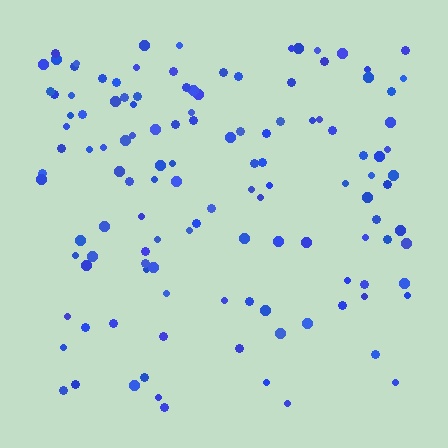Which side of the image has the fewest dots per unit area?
The bottom.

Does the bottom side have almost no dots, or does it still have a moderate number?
Still a moderate number, just noticeably fewer than the top.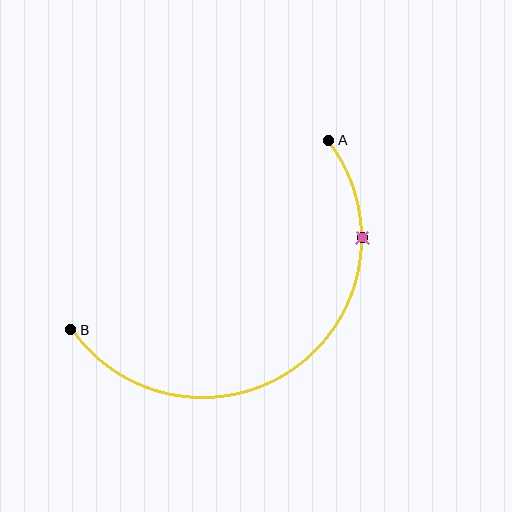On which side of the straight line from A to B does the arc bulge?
The arc bulges below and to the right of the straight line connecting A and B.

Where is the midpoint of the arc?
The arc midpoint is the point on the curve farthest from the straight line joining A and B. It sits below and to the right of that line.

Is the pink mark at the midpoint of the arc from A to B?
No. The pink mark lies on the arc but is closer to endpoint A. The arc midpoint would be at the point on the curve equidistant along the arc from both A and B.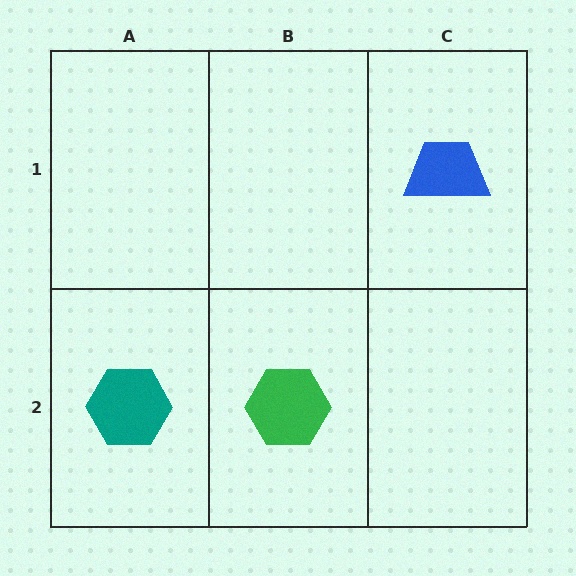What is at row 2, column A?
A teal hexagon.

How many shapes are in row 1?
1 shape.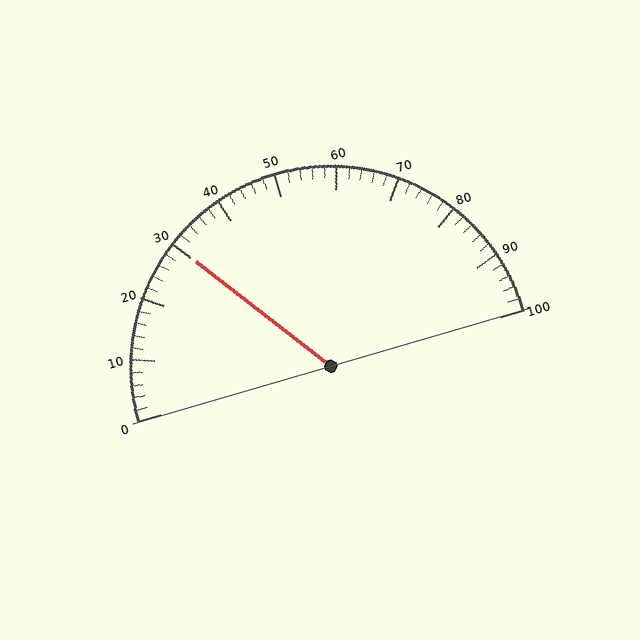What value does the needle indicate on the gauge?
The needle indicates approximately 30.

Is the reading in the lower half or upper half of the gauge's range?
The reading is in the lower half of the range (0 to 100).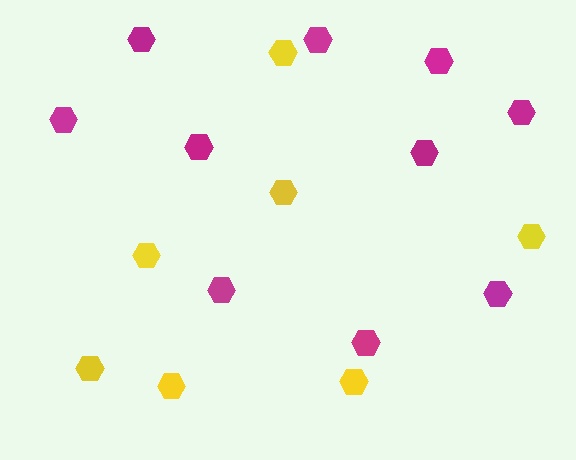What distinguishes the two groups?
There are 2 groups: one group of yellow hexagons (7) and one group of magenta hexagons (10).